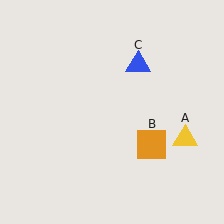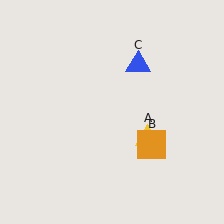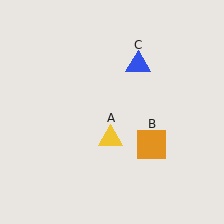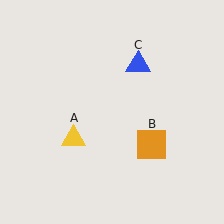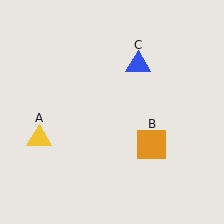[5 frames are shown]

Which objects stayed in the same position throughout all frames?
Orange square (object B) and blue triangle (object C) remained stationary.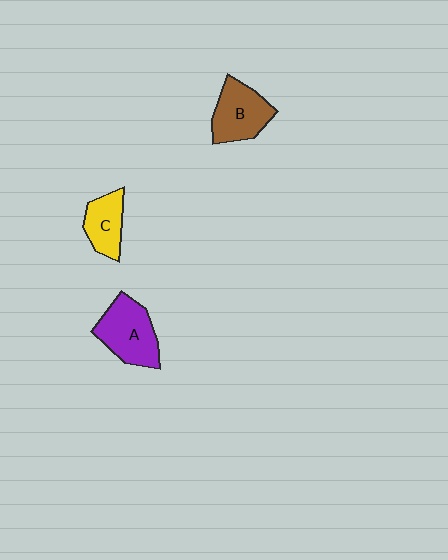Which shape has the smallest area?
Shape C (yellow).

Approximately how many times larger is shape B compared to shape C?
Approximately 1.3 times.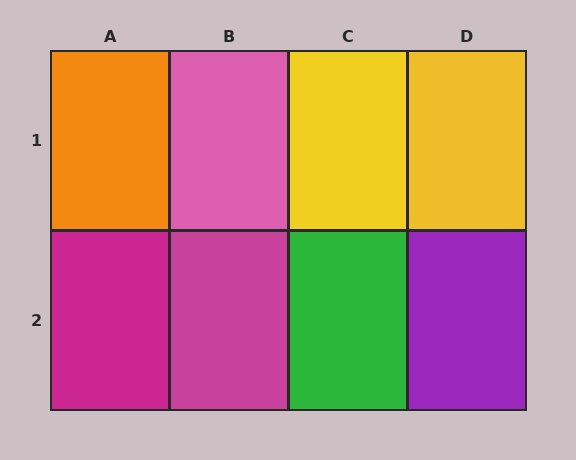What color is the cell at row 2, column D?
Purple.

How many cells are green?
1 cell is green.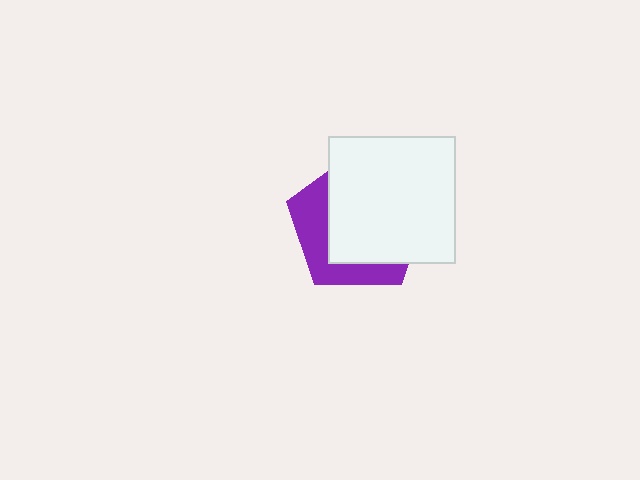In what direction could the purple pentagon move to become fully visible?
The purple pentagon could move toward the lower-left. That would shift it out from behind the white square entirely.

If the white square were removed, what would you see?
You would see the complete purple pentagon.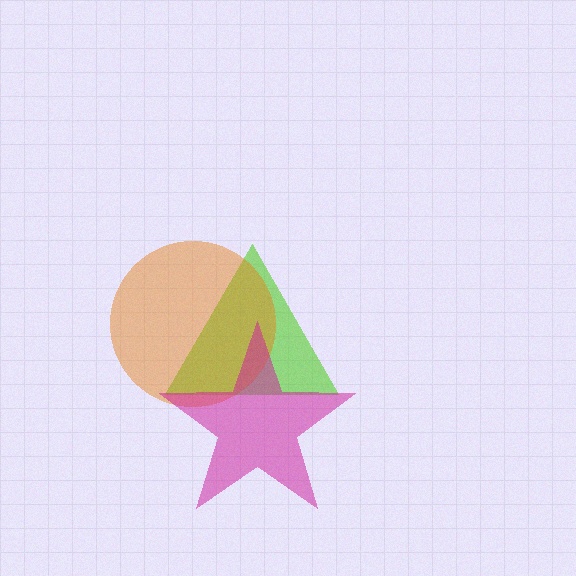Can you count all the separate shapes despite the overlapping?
Yes, there are 3 separate shapes.